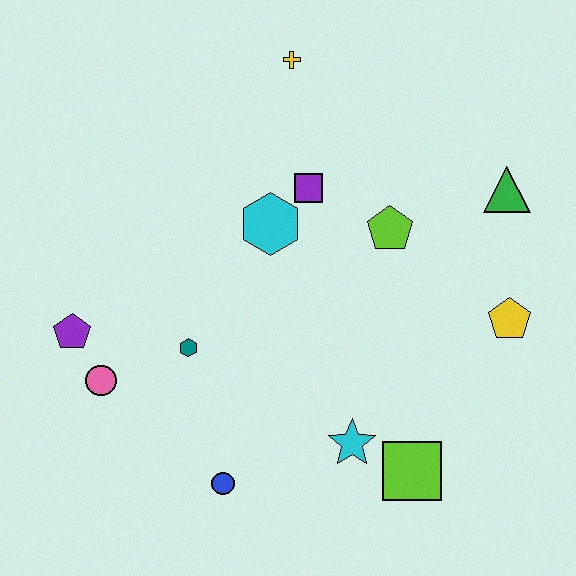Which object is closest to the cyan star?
The lime square is closest to the cyan star.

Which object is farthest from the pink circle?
The green triangle is farthest from the pink circle.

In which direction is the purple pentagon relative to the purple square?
The purple pentagon is to the left of the purple square.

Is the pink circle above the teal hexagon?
No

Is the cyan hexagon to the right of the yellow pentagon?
No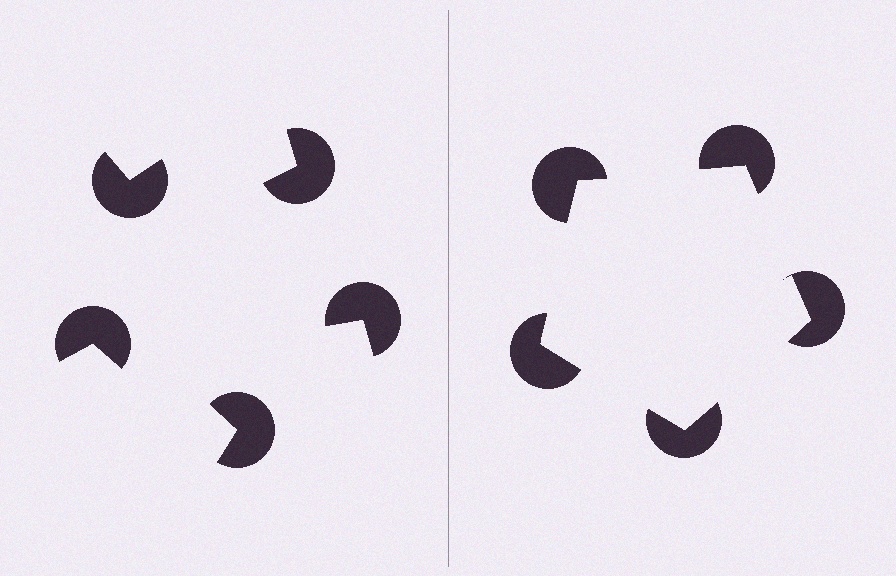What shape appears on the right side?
An illusory pentagon.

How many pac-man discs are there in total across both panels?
10 — 5 on each side.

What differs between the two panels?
The pac-man discs are positioned identically on both sides; only the wedge orientations differ. On the right they align to a pentagon; on the left they are misaligned.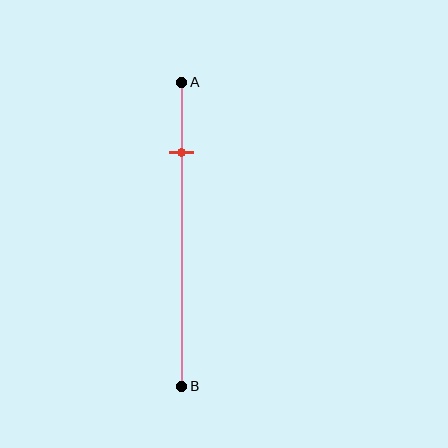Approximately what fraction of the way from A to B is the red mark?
The red mark is approximately 25% of the way from A to B.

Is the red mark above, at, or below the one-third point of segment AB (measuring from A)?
The red mark is above the one-third point of segment AB.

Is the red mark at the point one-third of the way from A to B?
No, the mark is at about 25% from A, not at the 33% one-third point.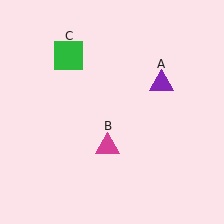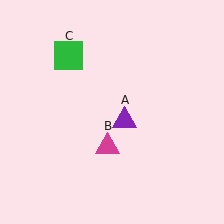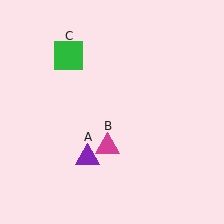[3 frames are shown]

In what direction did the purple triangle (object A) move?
The purple triangle (object A) moved down and to the left.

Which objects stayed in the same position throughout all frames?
Magenta triangle (object B) and green square (object C) remained stationary.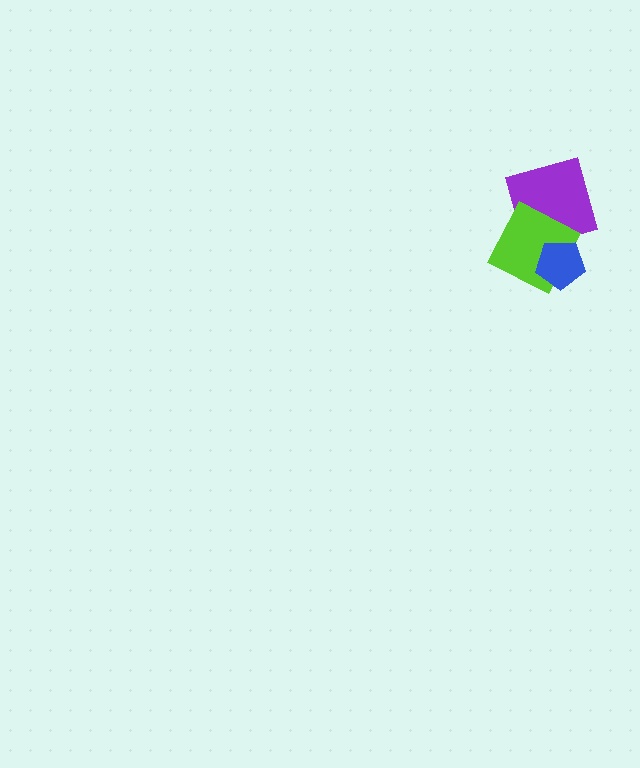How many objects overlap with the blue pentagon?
1 object overlaps with the blue pentagon.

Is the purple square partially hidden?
Yes, it is partially covered by another shape.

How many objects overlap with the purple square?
1 object overlaps with the purple square.